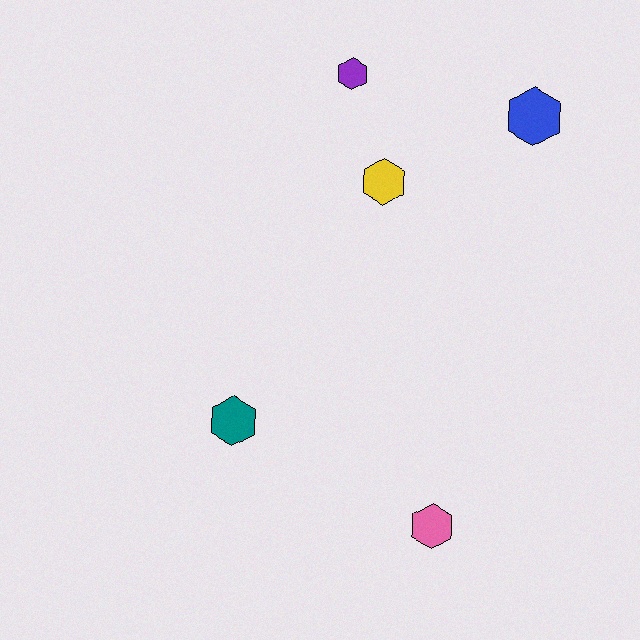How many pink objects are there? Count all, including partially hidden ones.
There is 1 pink object.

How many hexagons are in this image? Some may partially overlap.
There are 5 hexagons.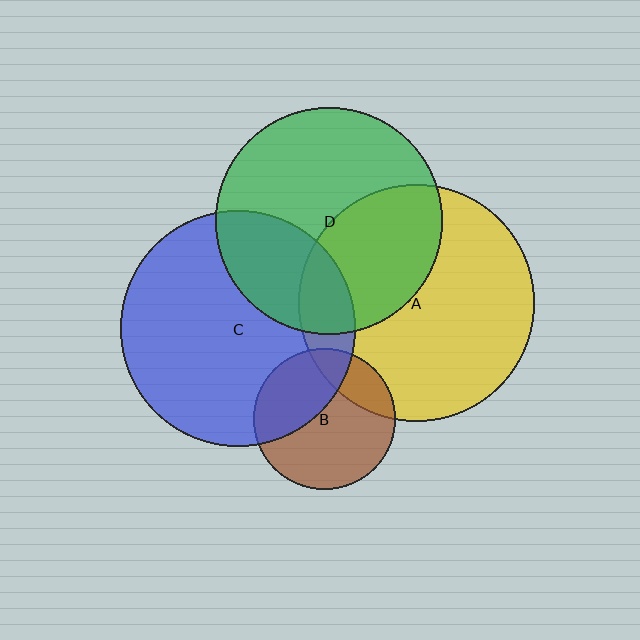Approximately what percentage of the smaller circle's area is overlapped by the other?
Approximately 20%.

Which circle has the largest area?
Circle A (yellow).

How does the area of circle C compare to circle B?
Approximately 2.8 times.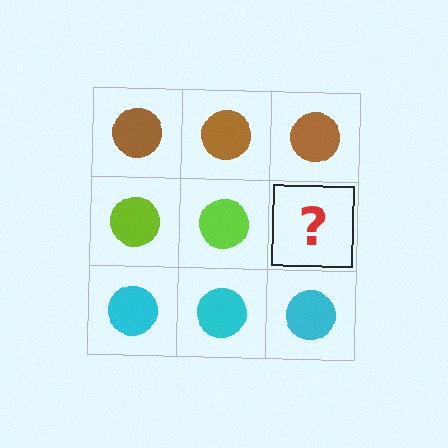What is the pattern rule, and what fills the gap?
The rule is that each row has a consistent color. The gap should be filled with a lime circle.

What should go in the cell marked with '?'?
The missing cell should contain a lime circle.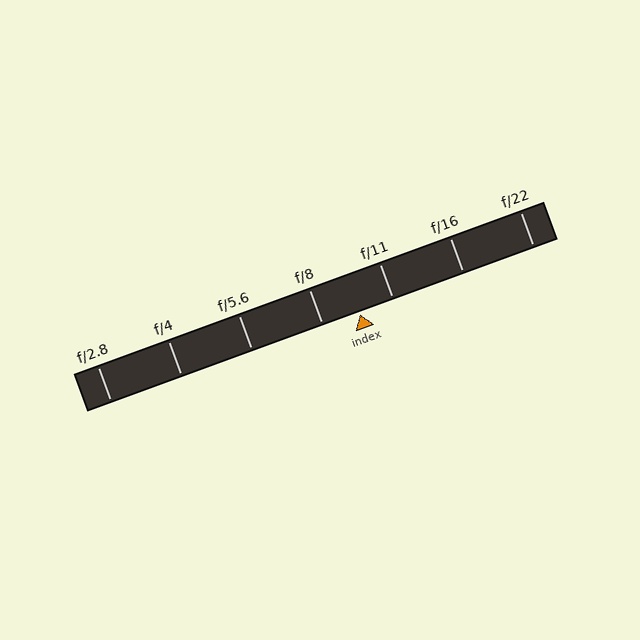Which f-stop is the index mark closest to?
The index mark is closest to f/11.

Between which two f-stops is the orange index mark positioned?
The index mark is between f/8 and f/11.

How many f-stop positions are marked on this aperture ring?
There are 7 f-stop positions marked.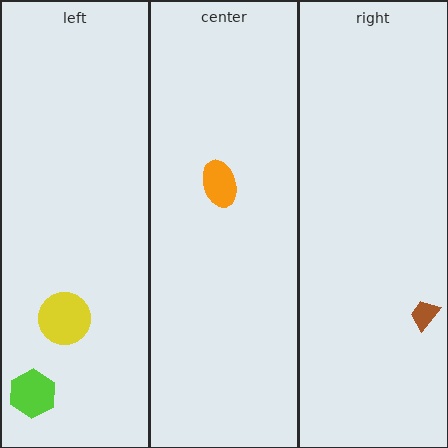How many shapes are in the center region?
1.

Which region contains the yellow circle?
The left region.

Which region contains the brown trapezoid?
The right region.